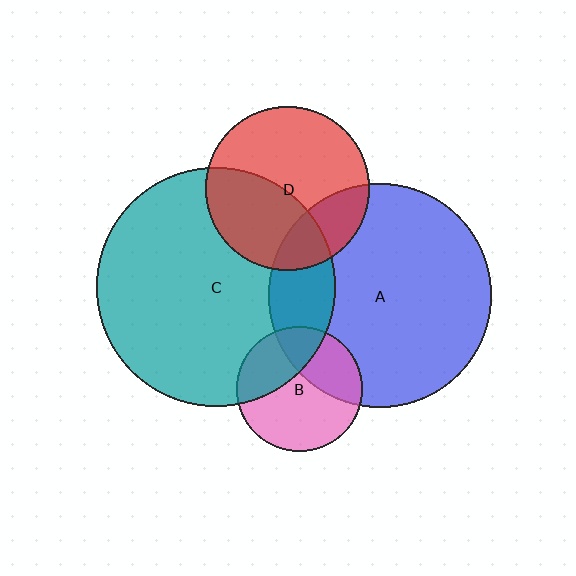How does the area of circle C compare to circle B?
Approximately 3.6 times.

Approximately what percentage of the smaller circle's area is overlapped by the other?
Approximately 20%.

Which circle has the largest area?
Circle C (teal).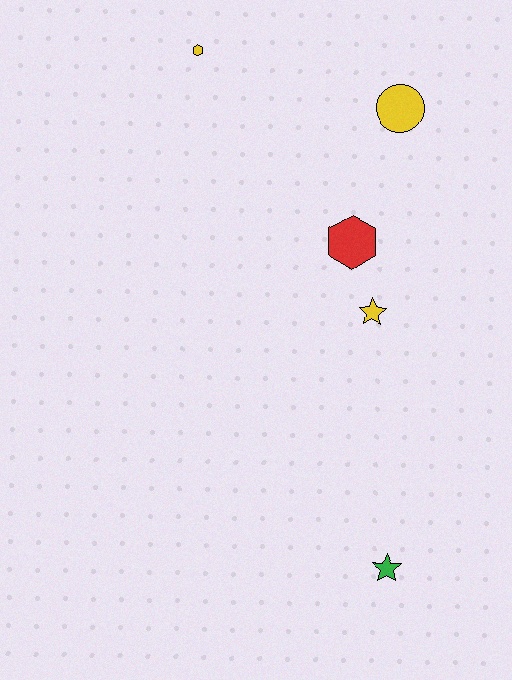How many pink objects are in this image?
There are no pink objects.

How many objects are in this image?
There are 5 objects.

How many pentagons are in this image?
There are no pentagons.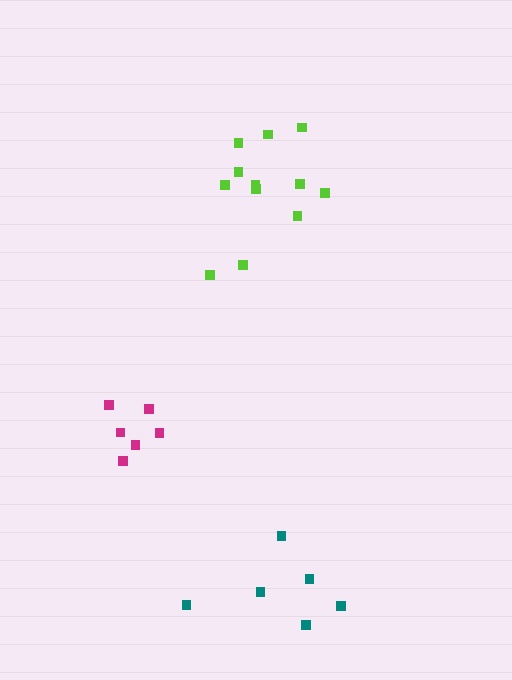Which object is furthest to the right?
The teal cluster is rightmost.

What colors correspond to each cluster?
The clusters are colored: magenta, teal, lime.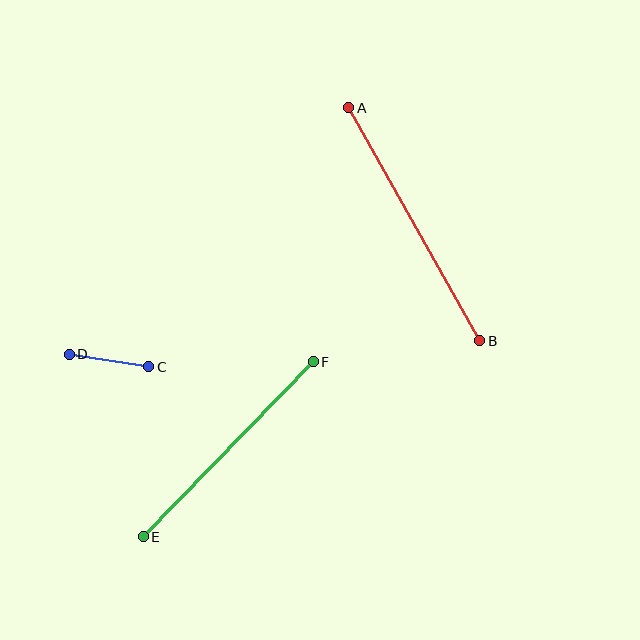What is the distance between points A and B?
The distance is approximately 267 pixels.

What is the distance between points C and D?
The distance is approximately 80 pixels.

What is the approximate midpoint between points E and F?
The midpoint is at approximately (228, 449) pixels.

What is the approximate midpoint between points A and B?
The midpoint is at approximately (414, 224) pixels.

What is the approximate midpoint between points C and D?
The midpoint is at approximately (109, 361) pixels.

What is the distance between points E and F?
The distance is approximately 244 pixels.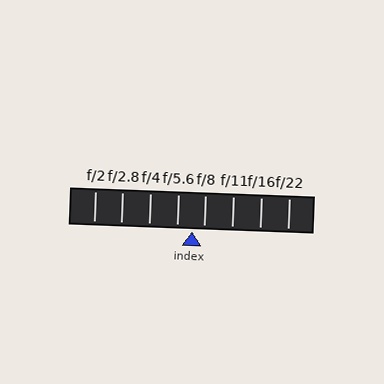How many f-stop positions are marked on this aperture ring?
There are 8 f-stop positions marked.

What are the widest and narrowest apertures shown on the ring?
The widest aperture shown is f/2 and the narrowest is f/22.